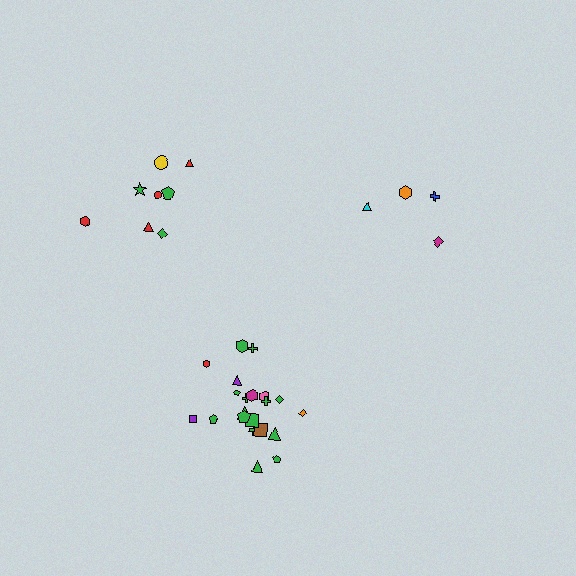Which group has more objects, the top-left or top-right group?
The top-left group.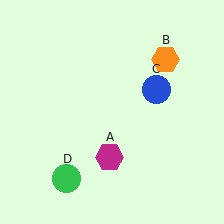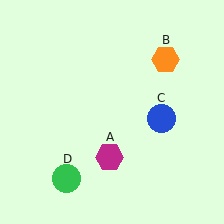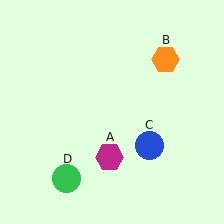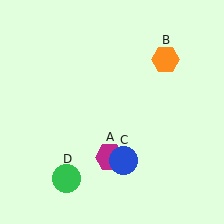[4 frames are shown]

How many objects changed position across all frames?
1 object changed position: blue circle (object C).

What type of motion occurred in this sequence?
The blue circle (object C) rotated clockwise around the center of the scene.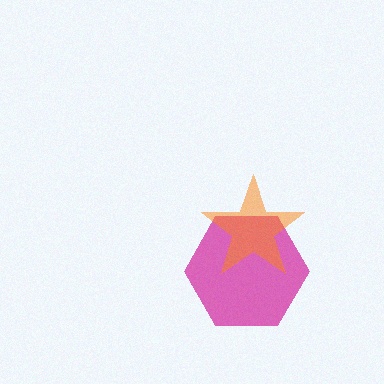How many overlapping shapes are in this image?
There are 2 overlapping shapes in the image.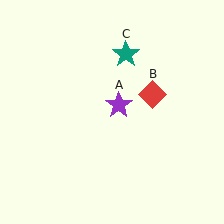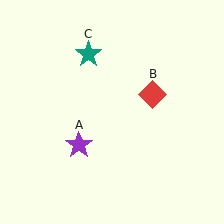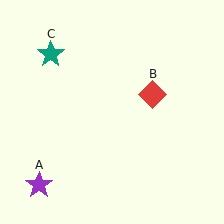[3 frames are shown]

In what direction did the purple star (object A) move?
The purple star (object A) moved down and to the left.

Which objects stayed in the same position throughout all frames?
Red diamond (object B) remained stationary.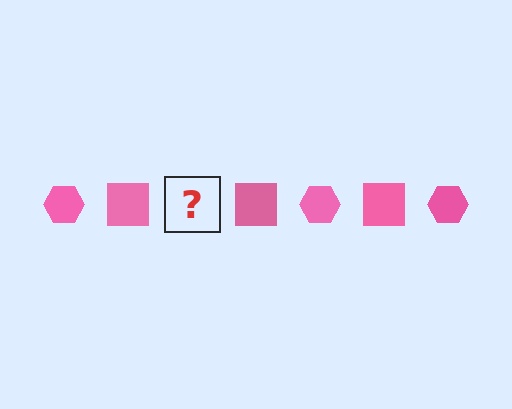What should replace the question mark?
The question mark should be replaced with a pink hexagon.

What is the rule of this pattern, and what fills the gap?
The rule is that the pattern cycles through hexagon, square shapes in pink. The gap should be filled with a pink hexagon.